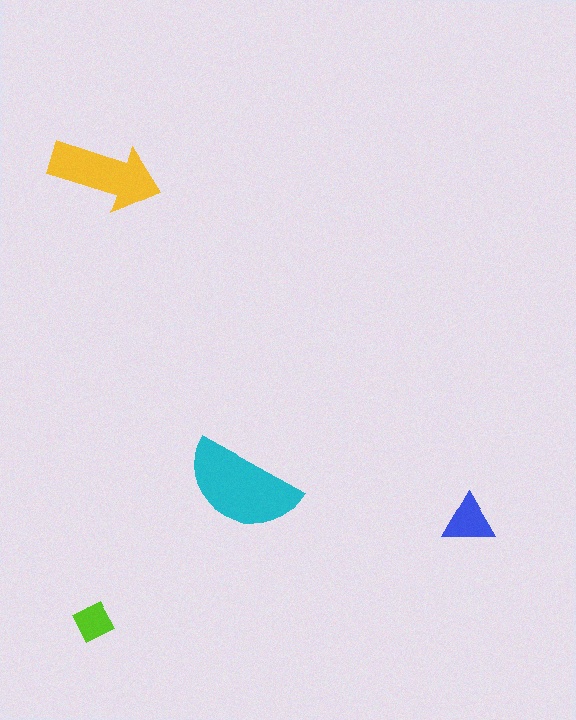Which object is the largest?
The cyan semicircle.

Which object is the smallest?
The lime diamond.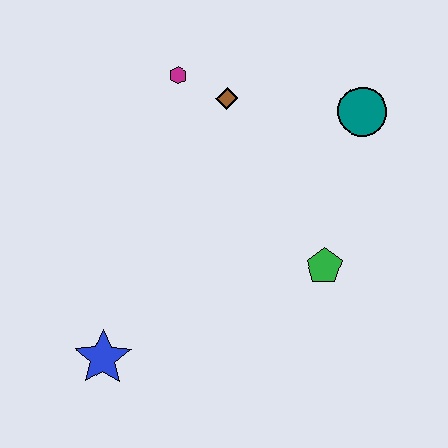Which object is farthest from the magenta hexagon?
The blue star is farthest from the magenta hexagon.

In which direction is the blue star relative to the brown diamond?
The blue star is below the brown diamond.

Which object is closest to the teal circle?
The brown diamond is closest to the teal circle.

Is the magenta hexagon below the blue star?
No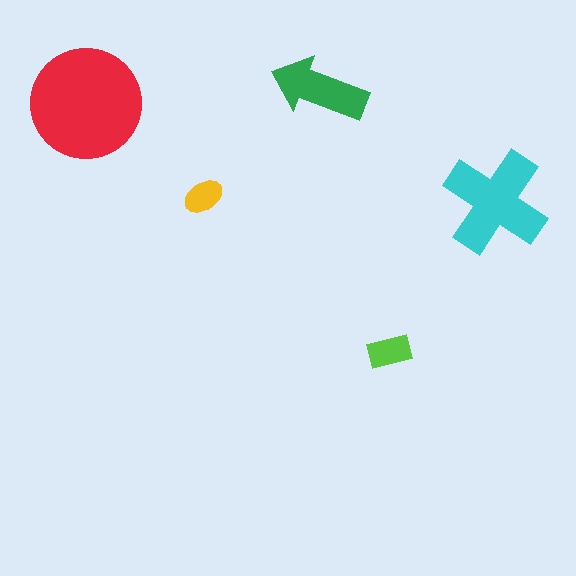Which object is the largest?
The red circle.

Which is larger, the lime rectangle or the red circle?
The red circle.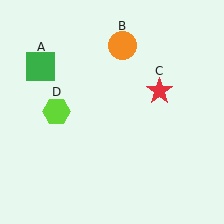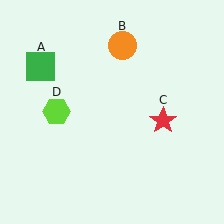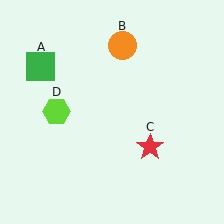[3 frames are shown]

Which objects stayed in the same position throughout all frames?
Green square (object A) and orange circle (object B) and lime hexagon (object D) remained stationary.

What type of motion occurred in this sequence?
The red star (object C) rotated clockwise around the center of the scene.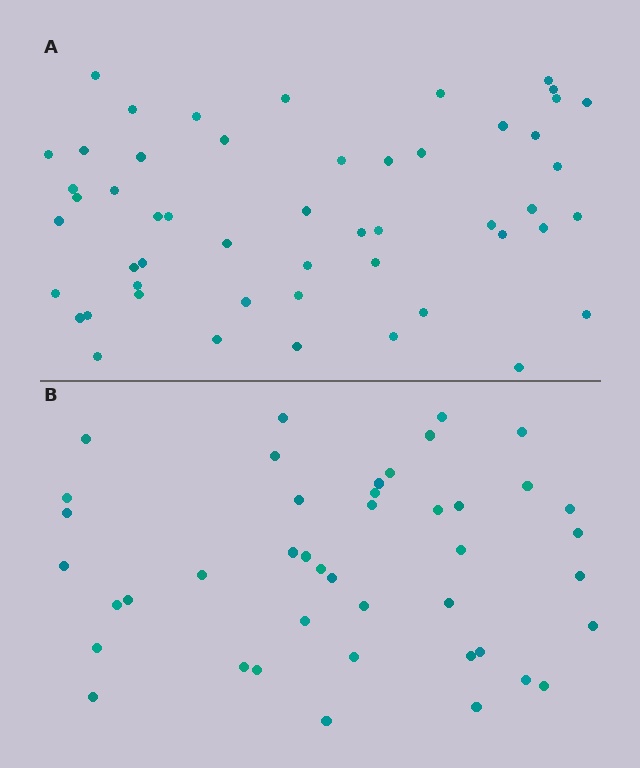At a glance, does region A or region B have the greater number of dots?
Region A (the top region) has more dots.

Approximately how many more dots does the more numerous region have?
Region A has roughly 8 or so more dots than region B.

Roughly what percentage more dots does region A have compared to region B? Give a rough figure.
About 20% more.